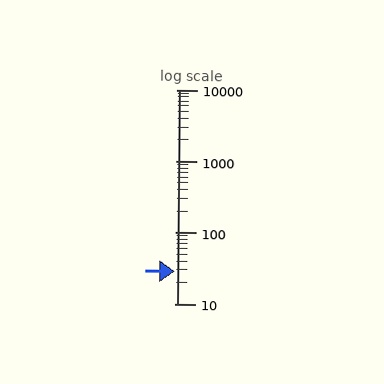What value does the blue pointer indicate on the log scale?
The pointer indicates approximately 29.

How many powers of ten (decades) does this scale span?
The scale spans 3 decades, from 10 to 10000.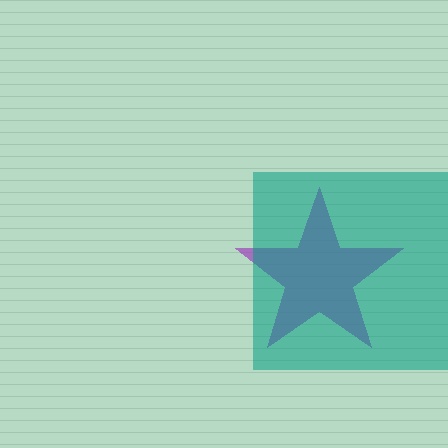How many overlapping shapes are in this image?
There are 2 overlapping shapes in the image.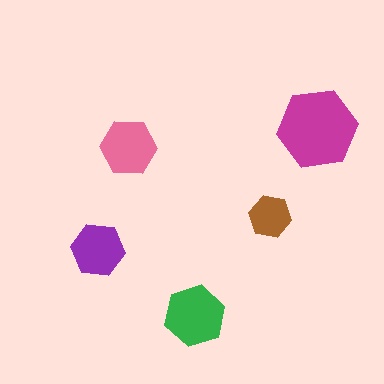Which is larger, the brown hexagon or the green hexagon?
The green one.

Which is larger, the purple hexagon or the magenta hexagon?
The magenta one.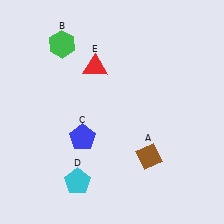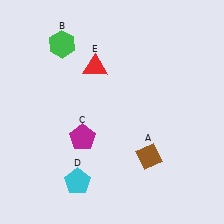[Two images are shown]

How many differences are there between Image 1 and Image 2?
There is 1 difference between the two images.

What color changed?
The pentagon (C) changed from blue in Image 1 to magenta in Image 2.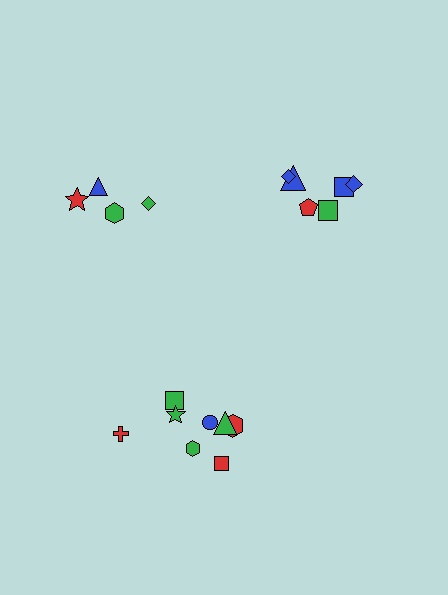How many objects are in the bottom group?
There are 8 objects.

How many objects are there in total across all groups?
There are 18 objects.